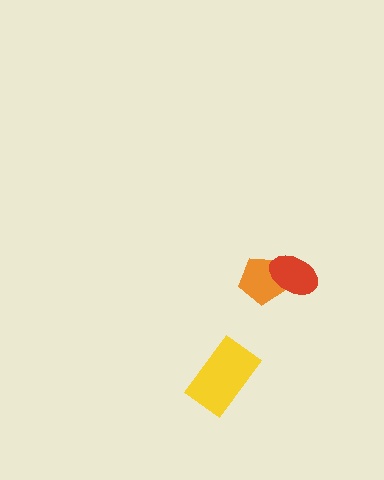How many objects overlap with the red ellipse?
1 object overlaps with the red ellipse.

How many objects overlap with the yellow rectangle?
0 objects overlap with the yellow rectangle.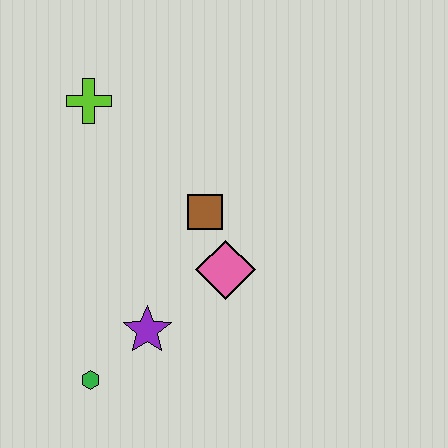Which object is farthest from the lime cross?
The green hexagon is farthest from the lime cross.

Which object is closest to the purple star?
The green hexagon is closest to the purple star.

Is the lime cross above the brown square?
Yes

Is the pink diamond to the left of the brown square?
No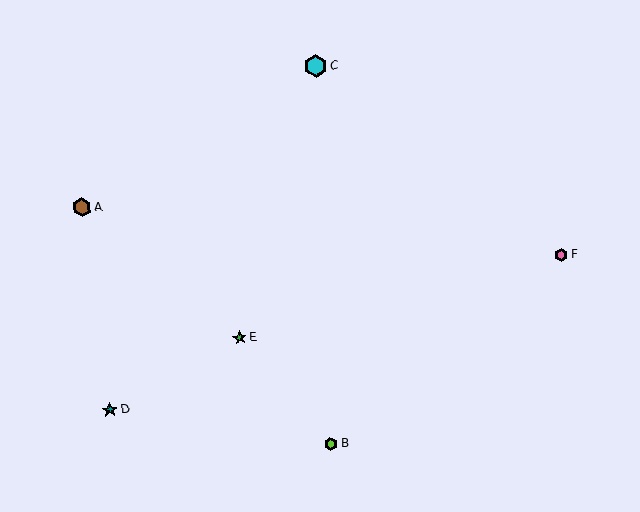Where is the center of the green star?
The center of the green star is at (240, 338).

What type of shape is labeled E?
Shape E is a green star.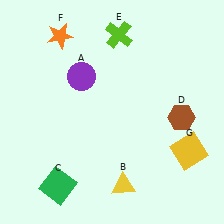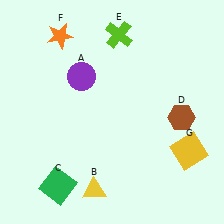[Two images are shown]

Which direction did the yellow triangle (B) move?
The yellow triangle (B) moved left.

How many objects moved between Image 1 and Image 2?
1 object moved between the two images.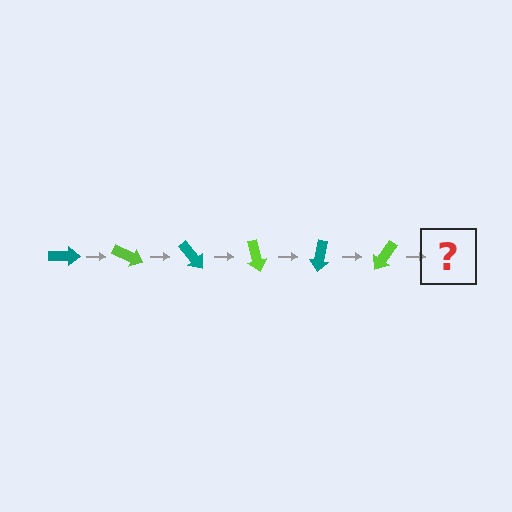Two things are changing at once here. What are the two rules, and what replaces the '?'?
The two rules are that it rotates 25 degrees each step and the color cycles through teal and lime. The '?' should be a teal arrow, rotated 150 degrees from the start.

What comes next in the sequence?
The next element should be a teal arrow, rotated 150 degrees from the start.